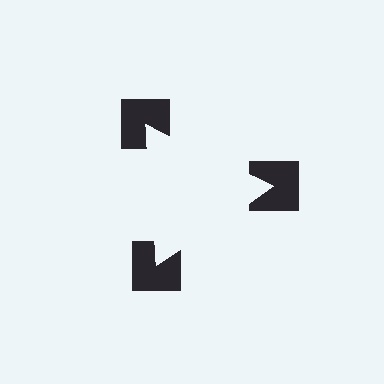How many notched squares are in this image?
There are 3 — one at each vertex of the illusory triangle.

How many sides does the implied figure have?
3 sides.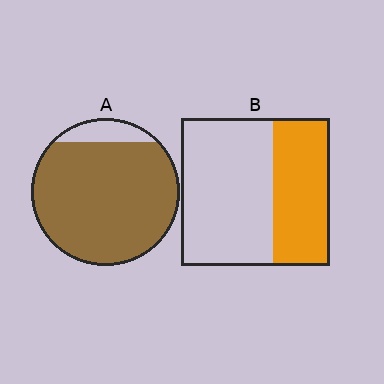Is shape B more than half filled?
No.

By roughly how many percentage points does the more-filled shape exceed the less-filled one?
By roughly 50 percentage points (A over B).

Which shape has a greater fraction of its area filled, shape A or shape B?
Shape A.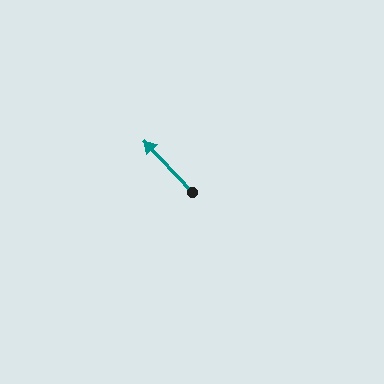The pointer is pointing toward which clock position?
Roughly 11 o'clock.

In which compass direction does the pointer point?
Northwest.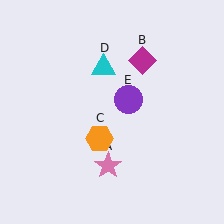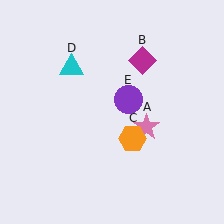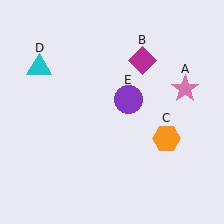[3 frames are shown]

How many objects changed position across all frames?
3 objects changed position: pink star (object A), orange hexagon (object C), cyan triangle (object D).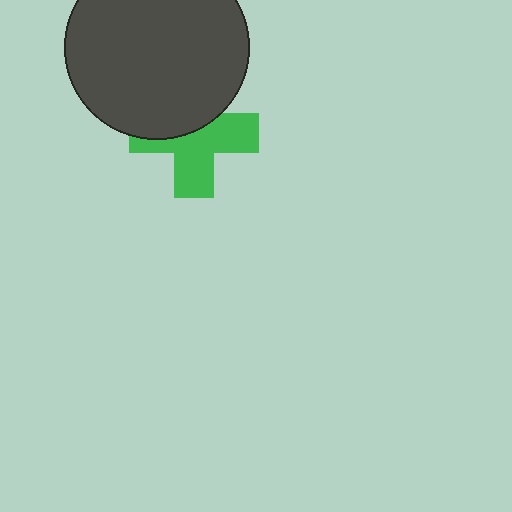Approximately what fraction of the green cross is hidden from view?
Roughly 42% of the green cross is hidden behind the dark gray circle.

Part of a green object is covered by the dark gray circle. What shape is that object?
It is a cross.